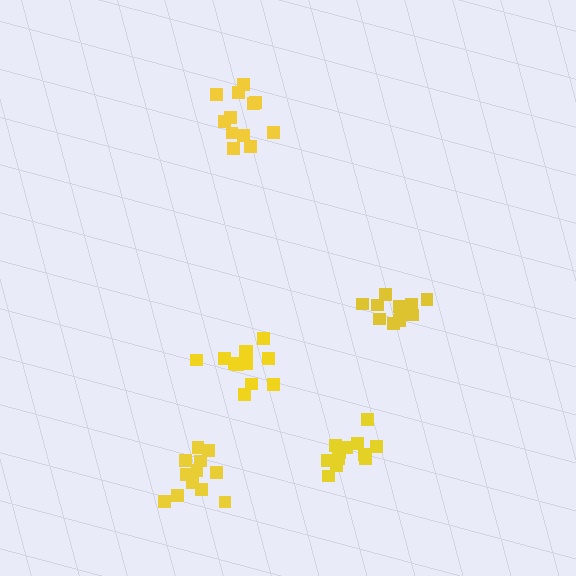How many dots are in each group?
Group 1: 12 dots, Group 2: 12 dots, Group 3: 12 dots, Group 4: 12 dots, Group 5: 12 dots (60 total).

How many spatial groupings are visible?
There are 5 spatial groupings.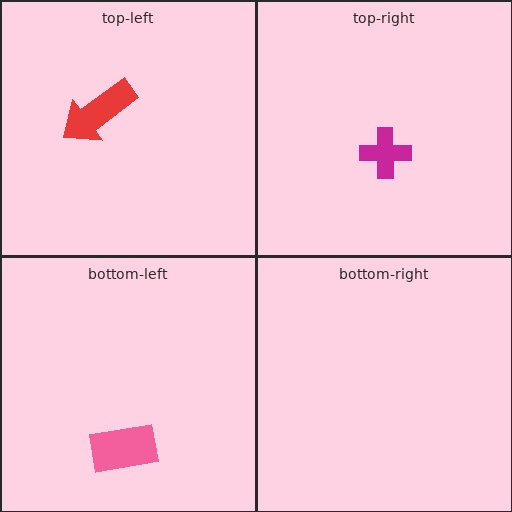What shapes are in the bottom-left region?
The pink rectangle.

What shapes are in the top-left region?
The red arrow.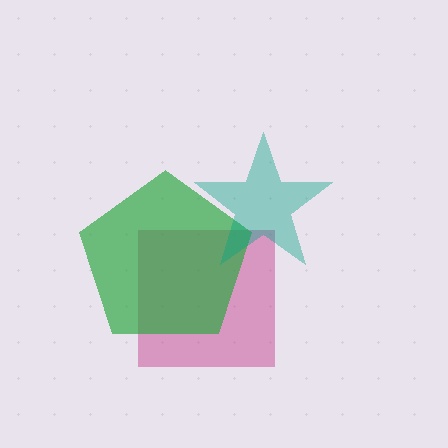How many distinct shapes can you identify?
There are 3 distinct shapes: a magenta square, a green pentagon, a teal star.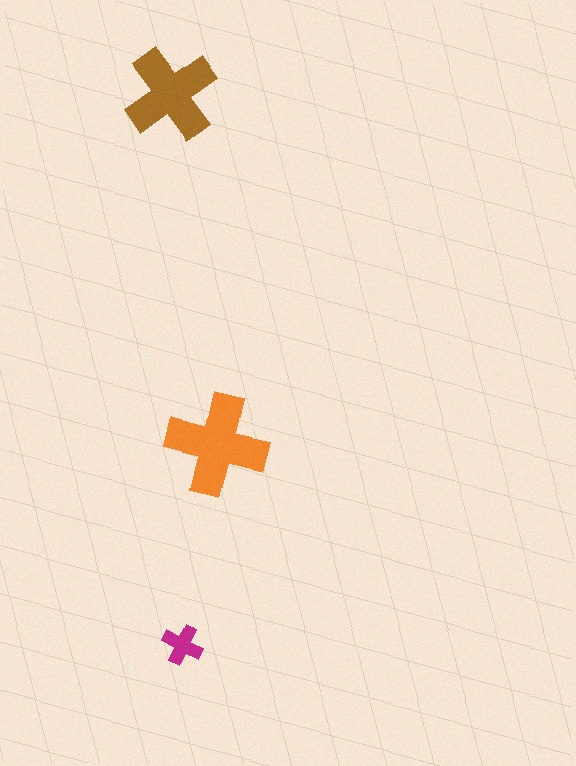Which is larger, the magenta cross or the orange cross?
The orange one.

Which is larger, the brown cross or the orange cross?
The orange one.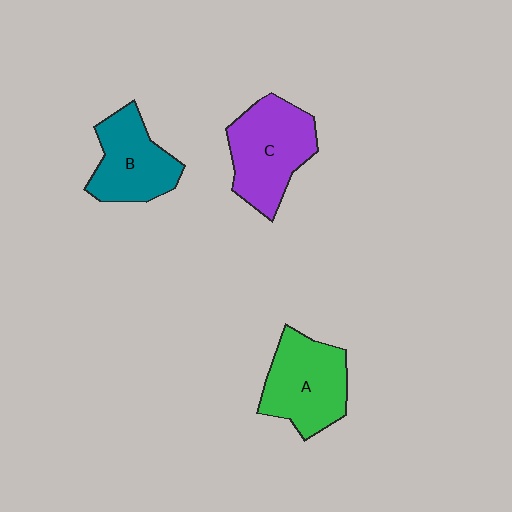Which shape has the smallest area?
Shape B (teal).